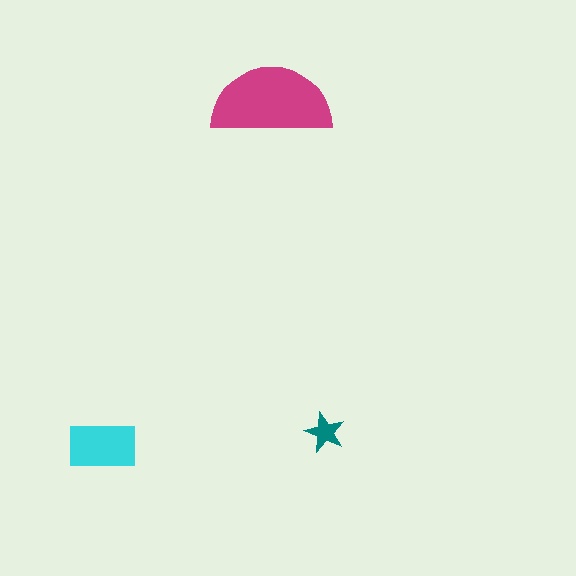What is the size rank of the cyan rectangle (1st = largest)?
2nd.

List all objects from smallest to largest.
The teal star, the cyan rectangle, the magenta semicircle.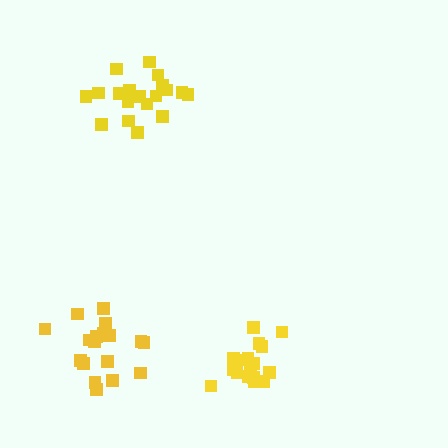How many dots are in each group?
Group 1: 17 dots, Group 2: 19 dots, Group 3: 19 dots (55 total).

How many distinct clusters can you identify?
There are 3 distinct clusters.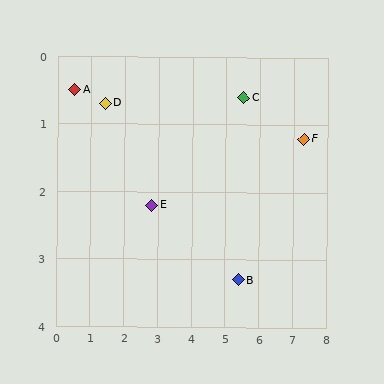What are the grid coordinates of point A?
Point A is at approximately (0.5, 0.5).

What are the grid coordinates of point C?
Point C is at approximately (5.5, 0.6).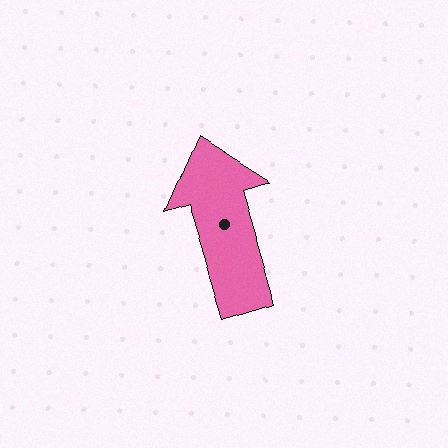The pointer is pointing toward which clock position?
Roughly 11 o'clock.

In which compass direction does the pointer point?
North.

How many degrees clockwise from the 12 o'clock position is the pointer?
Approximately 343 degrees.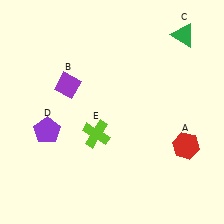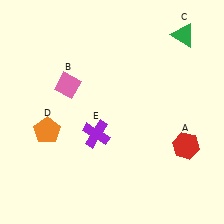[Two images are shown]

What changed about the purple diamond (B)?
In Image 1, B is purple. In Image 2, it changed to pink.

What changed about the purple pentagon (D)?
In Image 1, D is purple. In Image 2, it changed to orange.